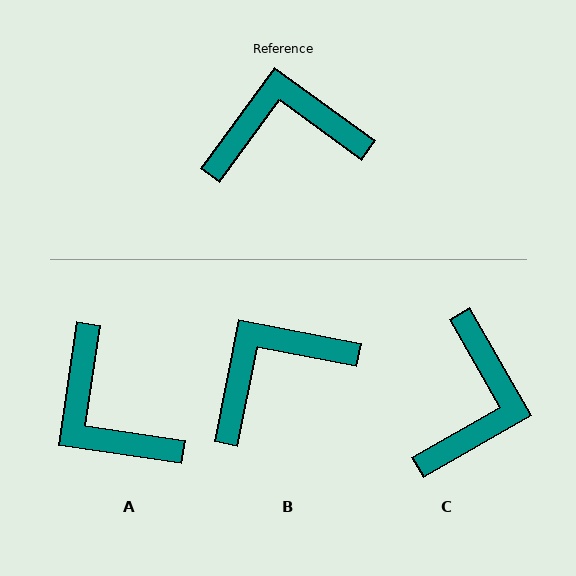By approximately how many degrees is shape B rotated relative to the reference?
Approximately 25 degrees counter-clockwise.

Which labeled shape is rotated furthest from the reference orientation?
A, about 117 degrees away.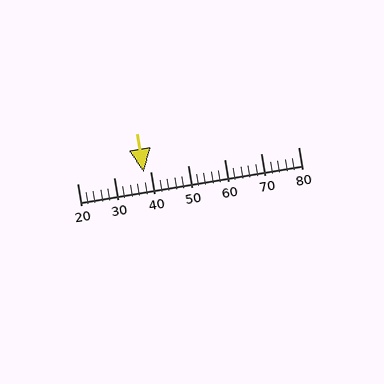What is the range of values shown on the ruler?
The ruler shows values from 20 to 80.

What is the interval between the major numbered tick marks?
The major tick marks are spaced 10 units apart.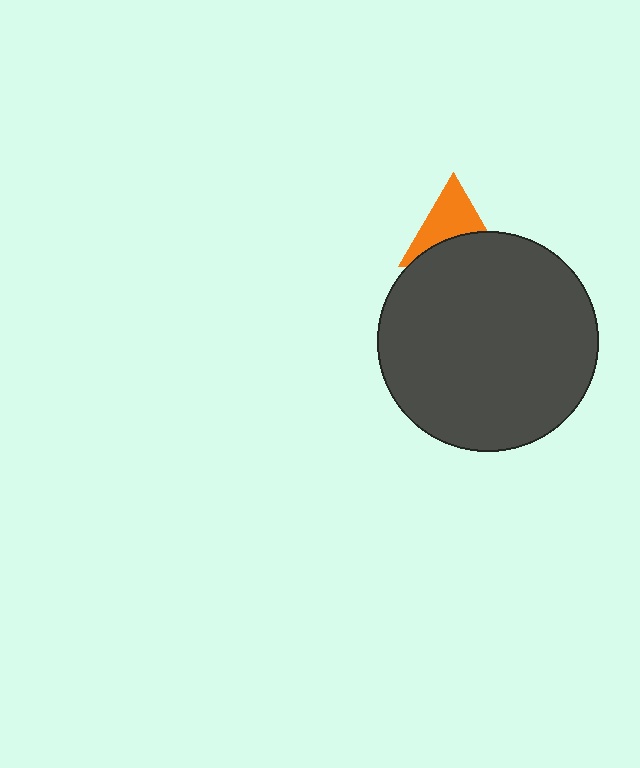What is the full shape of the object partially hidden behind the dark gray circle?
The partially hidden object is an orange triangle.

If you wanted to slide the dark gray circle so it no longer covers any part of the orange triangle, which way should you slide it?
Slide it down — that is the most direct way to separate the two shapes.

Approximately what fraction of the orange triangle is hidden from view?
Roughly 46% of the orange triangle is hidden behind the dark gray circle.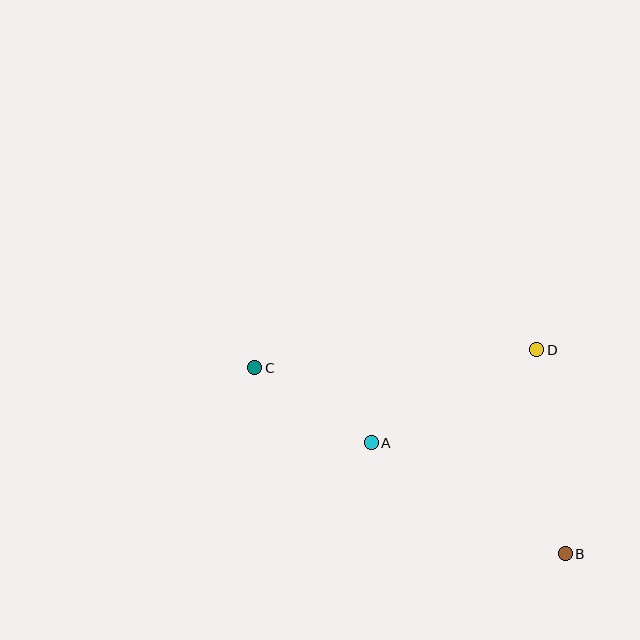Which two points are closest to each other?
Points A and C are closest to each other.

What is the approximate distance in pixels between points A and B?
The distance between A and B is approximately 224 pixels.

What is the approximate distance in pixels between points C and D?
The distance between C and D is approximately 282 pixels.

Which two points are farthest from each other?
Points B and C are farthest from each other.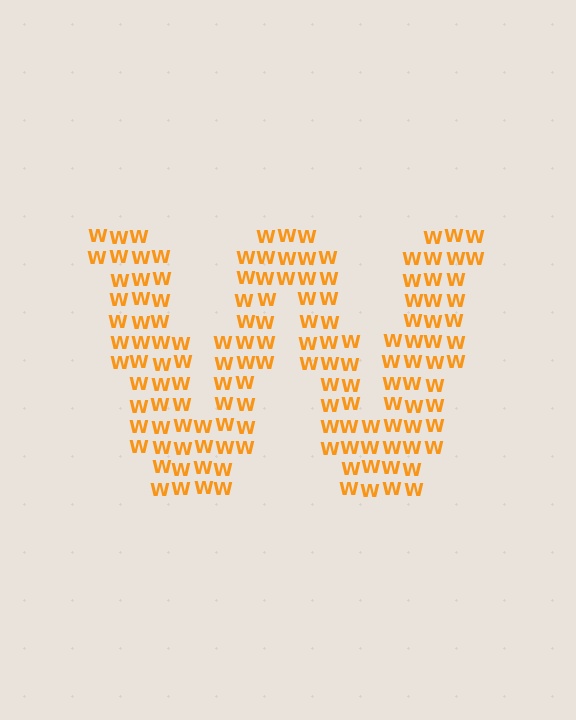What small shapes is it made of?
It is made of small letter W's.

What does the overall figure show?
The overall figure shows the letter W.